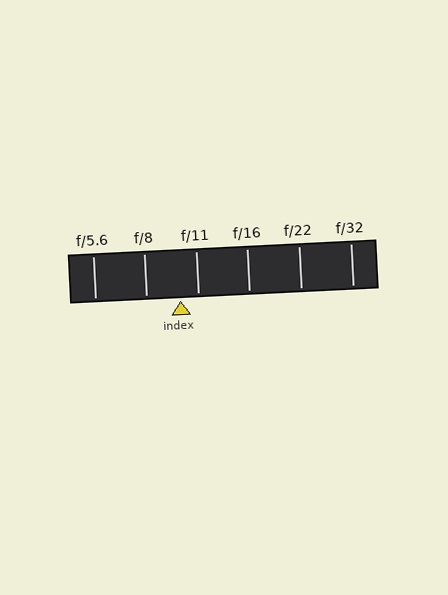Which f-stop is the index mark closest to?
The index mark is closest to f/11.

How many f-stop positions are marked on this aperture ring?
There are 6 f-stop positions marked.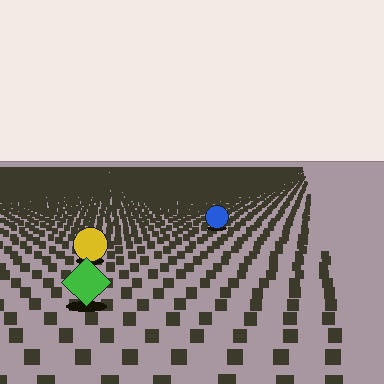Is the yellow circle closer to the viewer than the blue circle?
Yes. The yellow circle is closer — you can tell from the texture gradient: the ground texture is coarser near it.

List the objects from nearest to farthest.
From nearest to farthest: the green diamond, the yellow circle, the blue circle.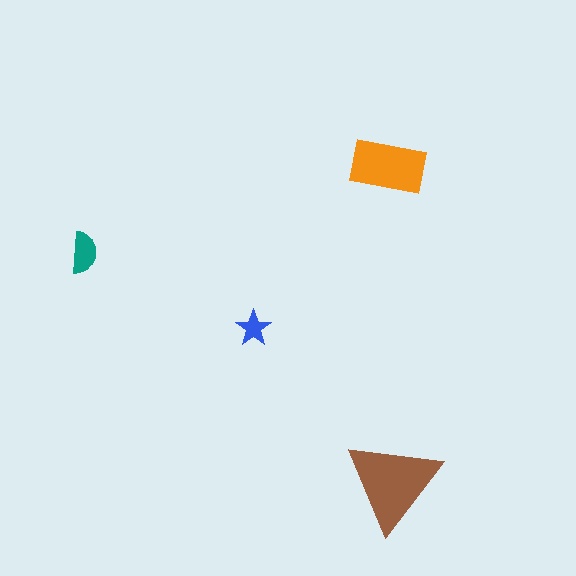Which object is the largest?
The brown triangle.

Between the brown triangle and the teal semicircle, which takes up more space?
The brown triangle.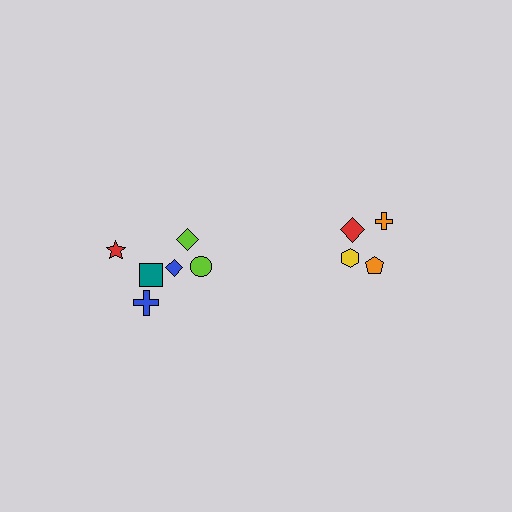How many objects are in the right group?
There are 4 objects.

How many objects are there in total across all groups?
There are 10 objects.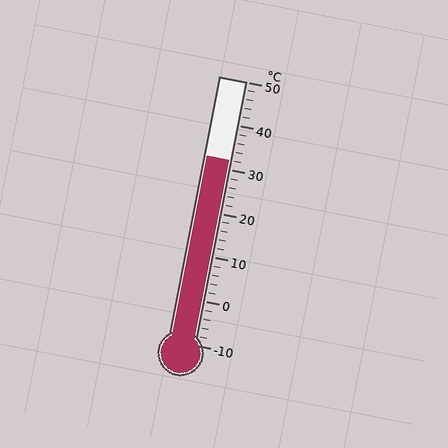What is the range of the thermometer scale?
The thermometer scale ranges from -10°C to 50°C.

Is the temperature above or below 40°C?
The temperature is below 40°C.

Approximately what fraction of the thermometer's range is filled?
The thermometer is filled to approximately 70% of its range.